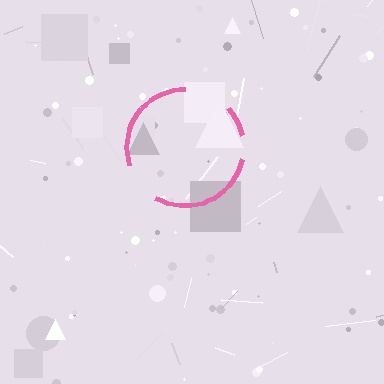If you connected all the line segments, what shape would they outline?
They would outline a circle.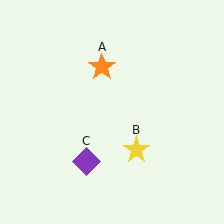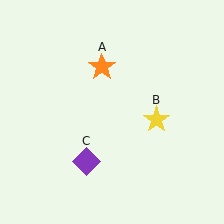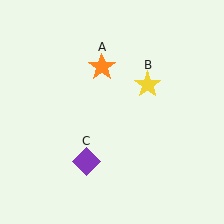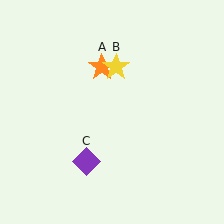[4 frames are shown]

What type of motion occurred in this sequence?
The yellow star (object B) rotated counterclockwise around the center of the scene.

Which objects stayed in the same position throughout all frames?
Orange star (object A) and purple diamond (object C) remained stationary.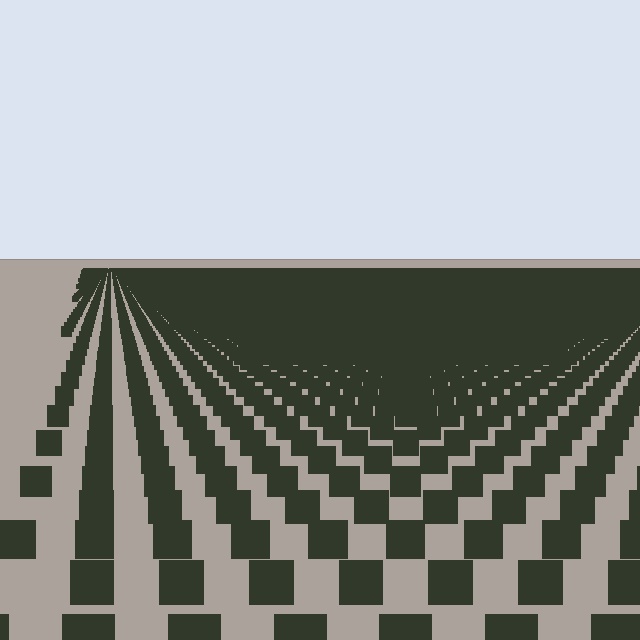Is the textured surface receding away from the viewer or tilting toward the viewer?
The surface is receding away from the viewer. Texture elements get smaller and denser toward the top.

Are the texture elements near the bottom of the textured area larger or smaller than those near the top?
Larger. Near the bottom, elements are closer to the viewer and appear at a bigger on-screen size.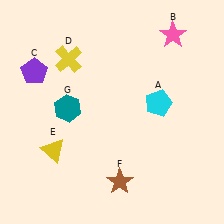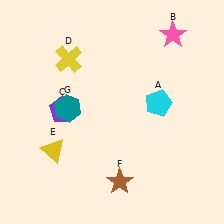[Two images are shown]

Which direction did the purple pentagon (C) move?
The purple pentagon (C) moved down.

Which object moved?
The purple pentagon (C) moved down.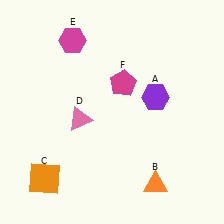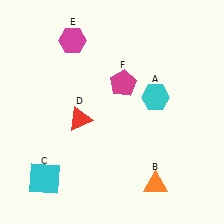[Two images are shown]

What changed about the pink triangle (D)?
In Image 1, D is pink. In Image 2, it changed to red.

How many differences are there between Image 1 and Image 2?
There are 3 differences between the two images.